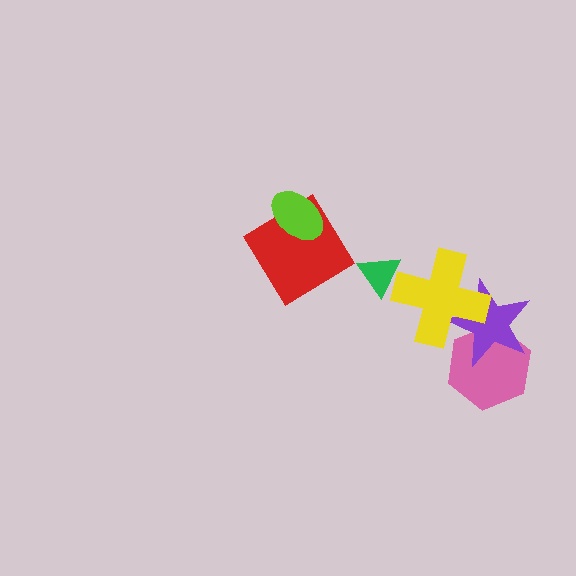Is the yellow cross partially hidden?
Yes, it is partially covered by another shape.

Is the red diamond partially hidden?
Yes, it is partially covered by another shape.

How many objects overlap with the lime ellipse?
1 object overlaps with the lime ellipse.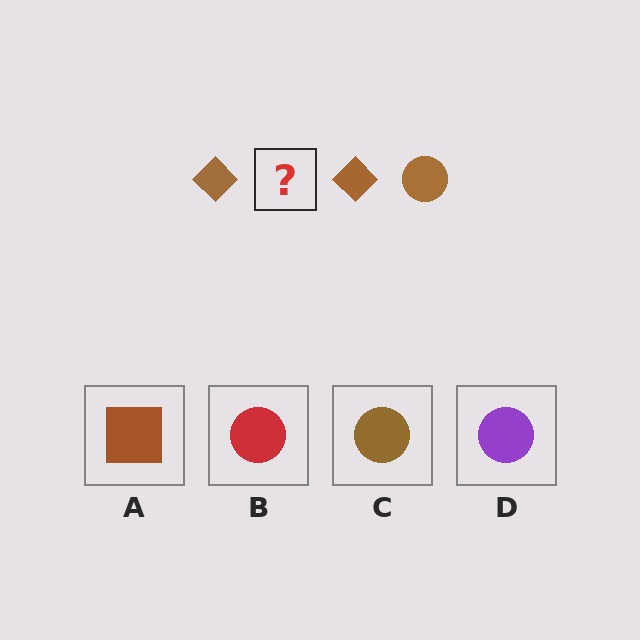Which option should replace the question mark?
Option C.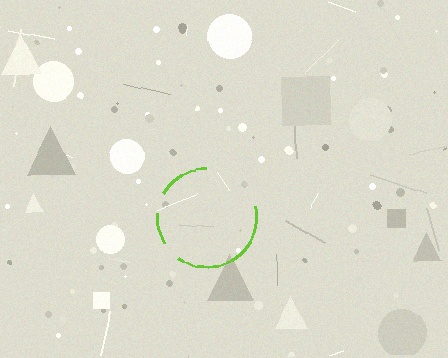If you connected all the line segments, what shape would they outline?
They would outline a circle.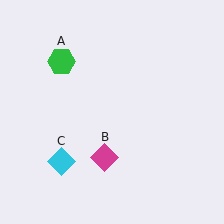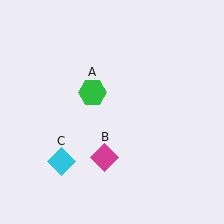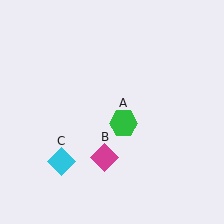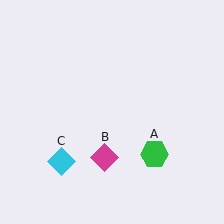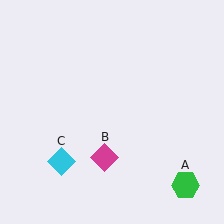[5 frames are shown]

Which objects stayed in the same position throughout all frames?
Magenta diamond (object B) and cyan diamond (object C) remained stationary.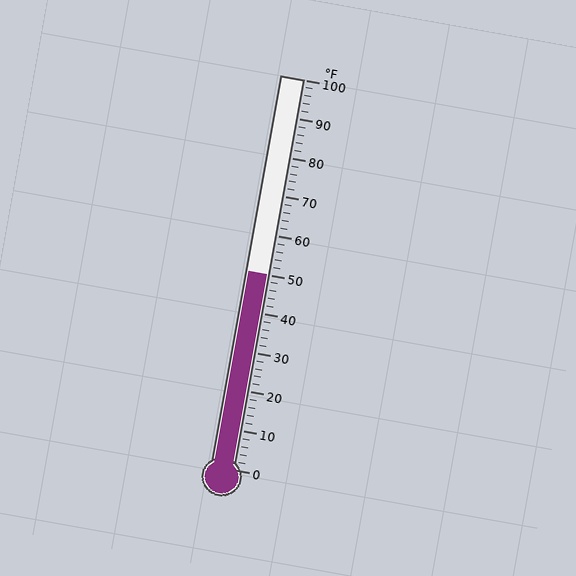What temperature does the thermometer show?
The thermometer shows approximately 50°F.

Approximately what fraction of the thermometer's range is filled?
The thermometer is filled to approximately 50% of its range.